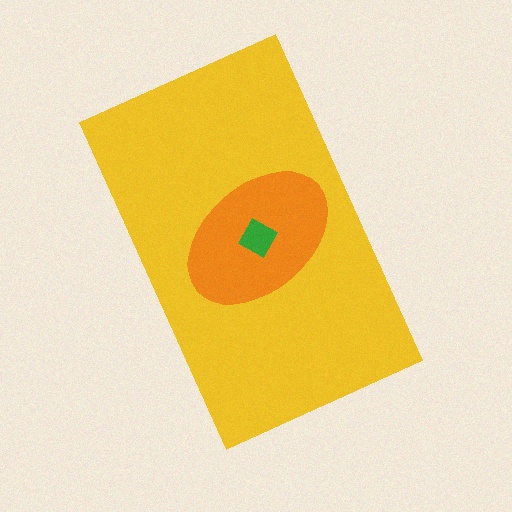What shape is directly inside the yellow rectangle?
The orange ellipse.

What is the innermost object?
The green diamond.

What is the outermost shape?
The yellow rectangle.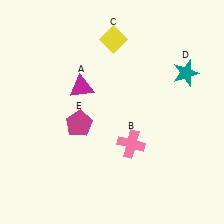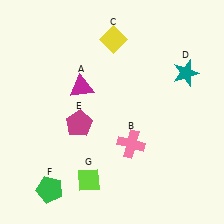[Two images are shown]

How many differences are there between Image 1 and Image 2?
There are 2 differences between the two images.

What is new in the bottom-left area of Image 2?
A green pentagon (F) was added in the bottom-left area of Image 2.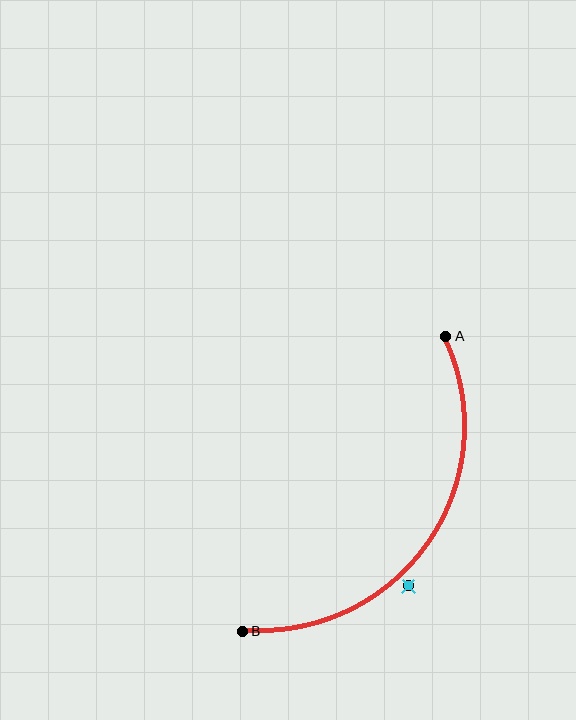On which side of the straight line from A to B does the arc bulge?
The arc bulges below and to the right of the straight line connecting A and B.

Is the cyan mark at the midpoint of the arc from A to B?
No — the cyan mark does not lie on the arc at all. It sits slightly outside the curve.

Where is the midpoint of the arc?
The arc midpoint is the point on the curve farthest from the straight line joining A and B. It sits below and to the right of that line.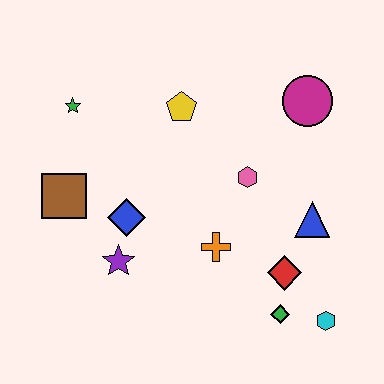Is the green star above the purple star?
Yes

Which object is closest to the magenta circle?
The pink hexagon is closest to the magenta circle.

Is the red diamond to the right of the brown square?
Yes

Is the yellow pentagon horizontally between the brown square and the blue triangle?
Yes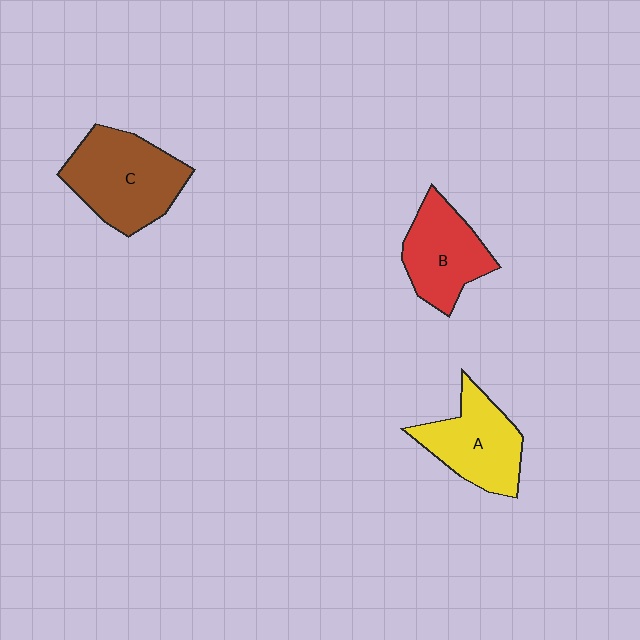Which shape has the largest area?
Shape C (brown).